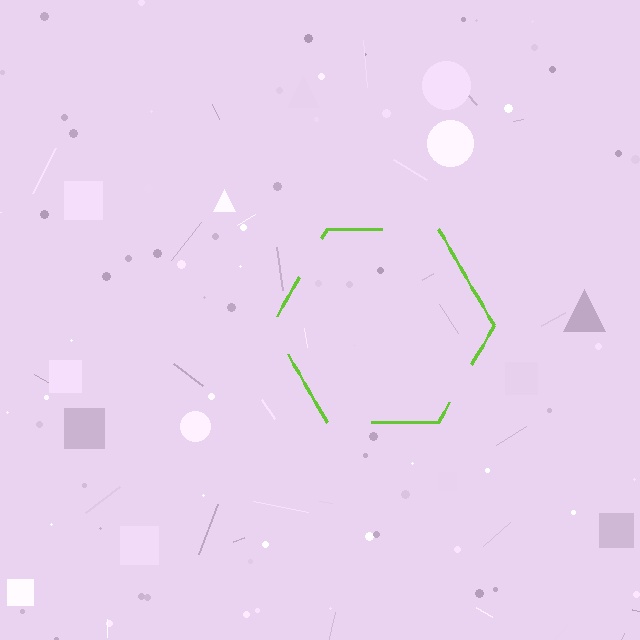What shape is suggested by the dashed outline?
The dashed outline suggests a hexagon.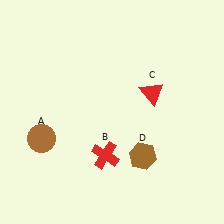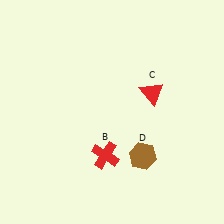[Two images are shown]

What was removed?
The brown circle (A) was removed in Image 2.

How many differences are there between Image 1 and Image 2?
There is 1 difference between the two images.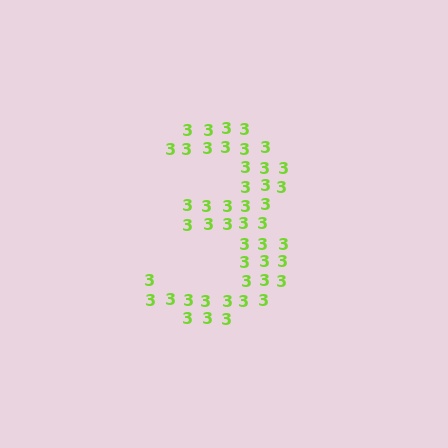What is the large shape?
The large shape is the digit 3.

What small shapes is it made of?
It is made of small digit 3's.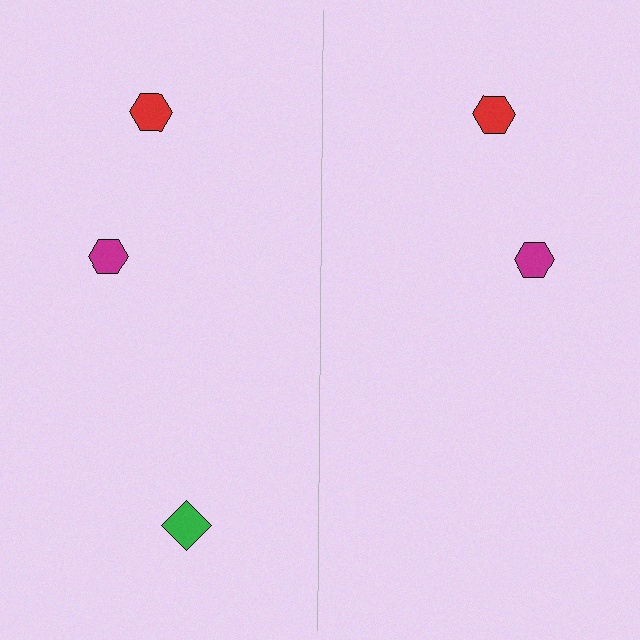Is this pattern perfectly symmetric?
No, the pattern is not perfectly symmetric. A green diamond is missing from the right side.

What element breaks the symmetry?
A green diamond is missing from the right side.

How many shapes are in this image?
There are 5 shapes in this image.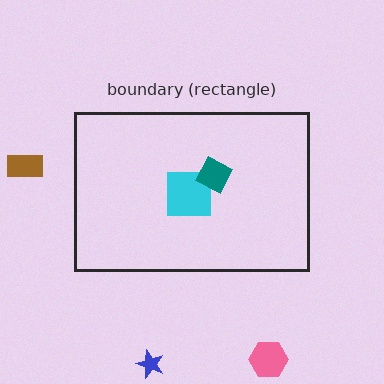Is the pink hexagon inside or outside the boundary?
Outside.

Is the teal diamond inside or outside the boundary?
Inside.